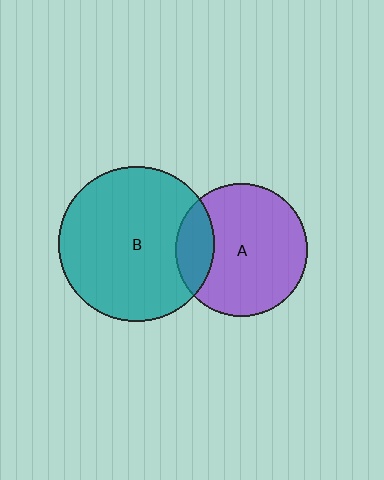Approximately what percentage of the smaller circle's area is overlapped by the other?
Approximately 20%.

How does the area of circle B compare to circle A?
Approximately 1.4 times.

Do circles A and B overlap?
Yes.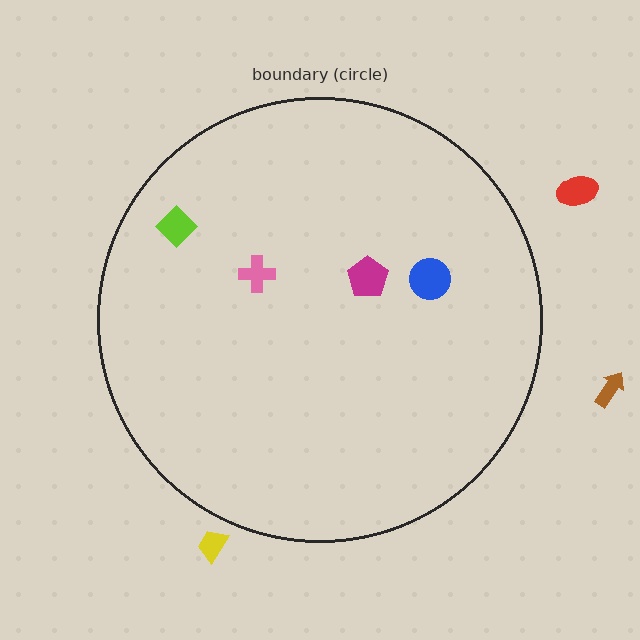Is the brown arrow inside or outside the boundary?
Outside.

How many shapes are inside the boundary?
4 inside, 3 outside.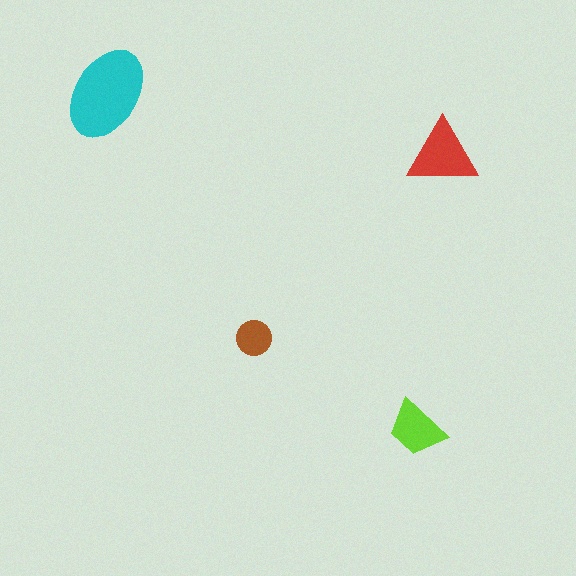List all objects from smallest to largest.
The brown circle, the lime trapezoid, the red triangle, the cyan ellipse.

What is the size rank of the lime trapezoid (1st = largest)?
3rd.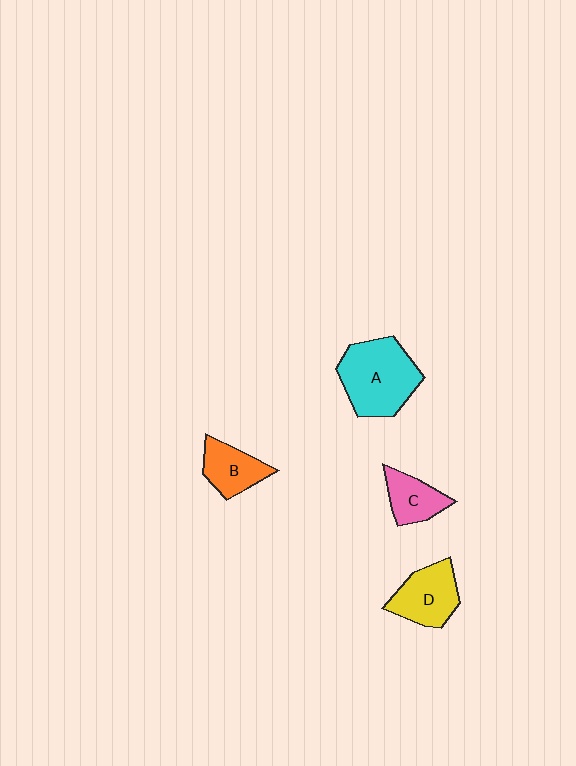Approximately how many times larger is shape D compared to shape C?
Approximately 1.4 times.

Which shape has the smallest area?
Shape C (pink).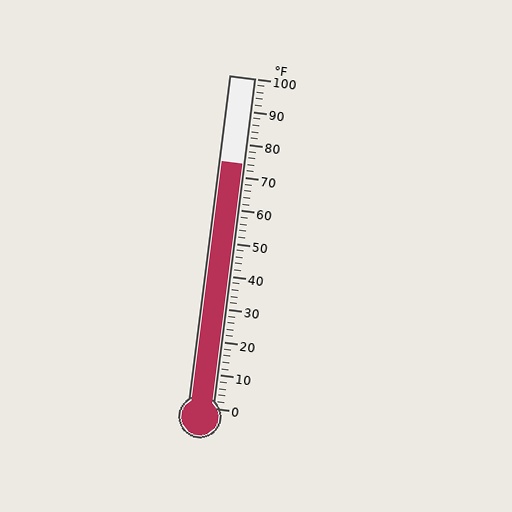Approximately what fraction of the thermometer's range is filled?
The thermometer is filled to approximately 75% of its range.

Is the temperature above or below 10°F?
The temperature is above 10°F.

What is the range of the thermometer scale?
The thermometer scale ranges from 0°F to 100°F.